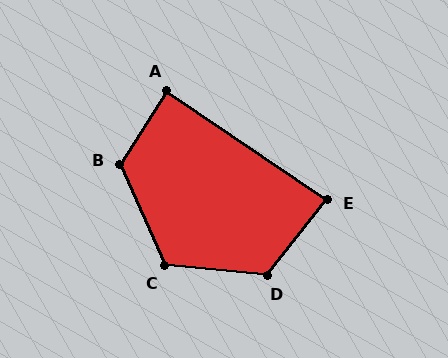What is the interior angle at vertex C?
Approximately 119 degrees (obtuse).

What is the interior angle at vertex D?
Approximately 123 degrees (obtuse).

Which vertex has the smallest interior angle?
E, at approximately 86 degrees.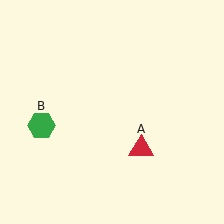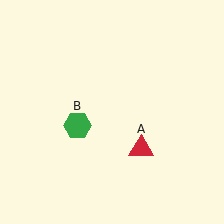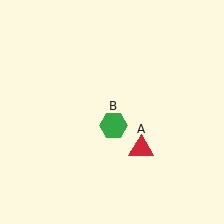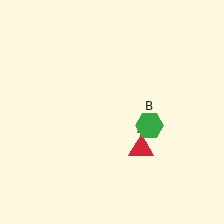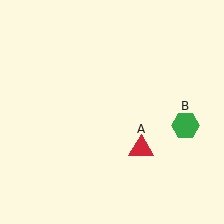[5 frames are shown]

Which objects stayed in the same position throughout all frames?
Red triangle (object A) remained stationary.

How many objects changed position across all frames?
1 object changed position: green hexagon (object B).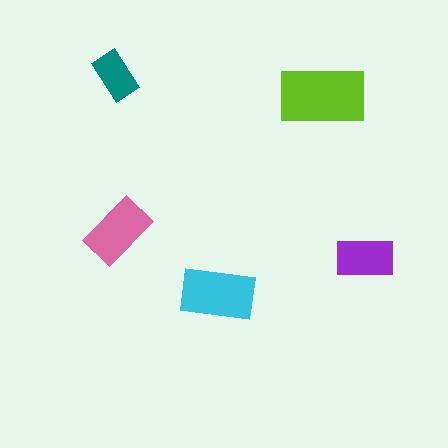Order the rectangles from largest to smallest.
the lime one, the cyan one, the pink one, the purple one, the teal one.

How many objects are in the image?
There are 5 objects in the image.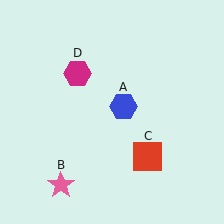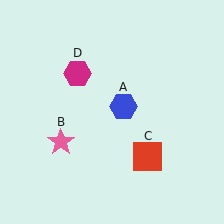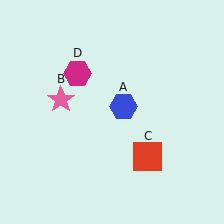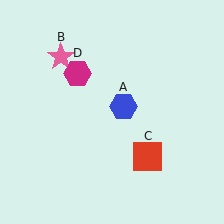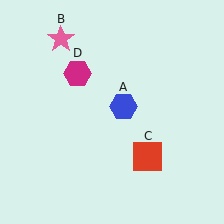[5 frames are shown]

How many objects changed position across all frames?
1 object changed position: pink star (object B).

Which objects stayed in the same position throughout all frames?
Blue hexagon (object A) and red square (object C) and magenta hexagon (object D) remained stationary.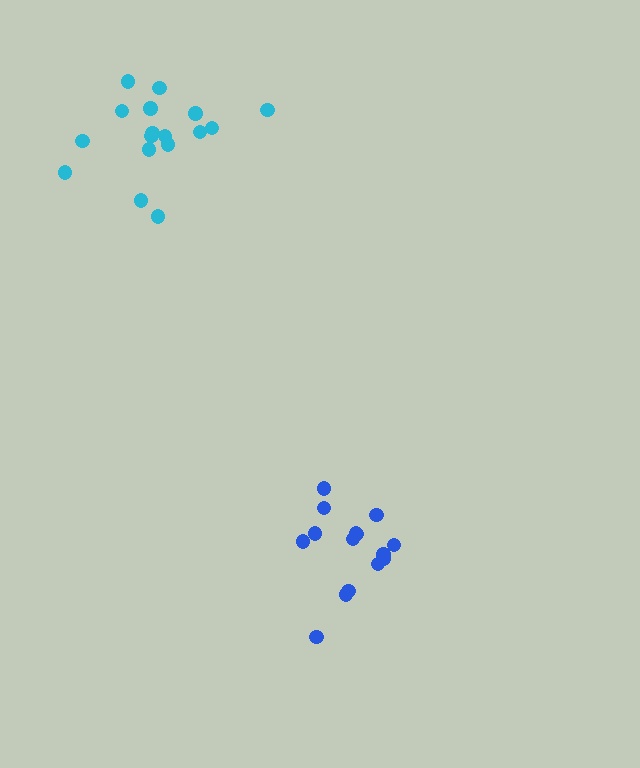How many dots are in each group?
Group 1: 15 dots, Group 2: 17 dots (32 total).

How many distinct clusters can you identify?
There are 2 distinct clusters.